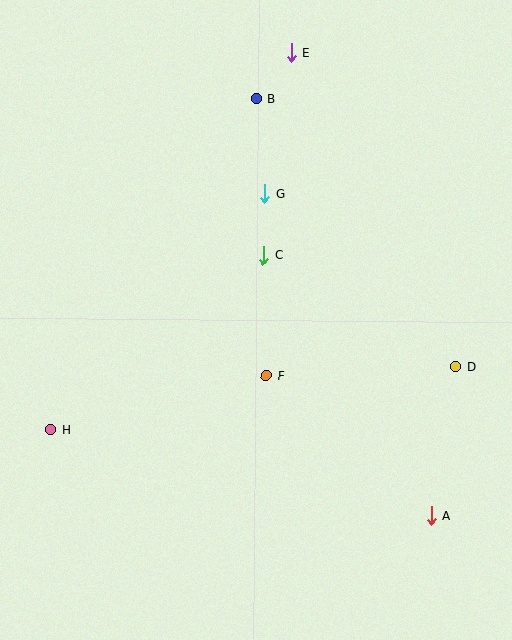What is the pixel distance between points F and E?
The distance between F and E is 324 pixels.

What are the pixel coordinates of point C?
Point C is at (264, 255).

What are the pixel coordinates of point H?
Point H is at (51, 430).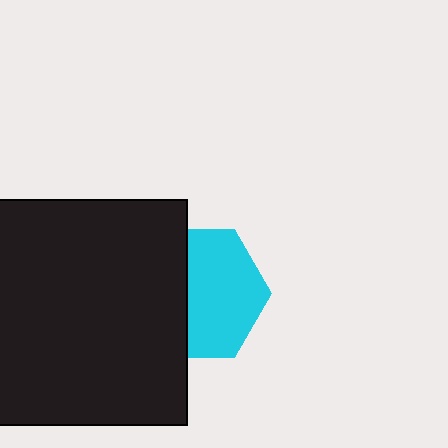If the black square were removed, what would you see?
You would see the complete cyan hexagon.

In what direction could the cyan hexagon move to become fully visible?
The cyan hexagon could move right. That would shift it out from behind the black square entirely.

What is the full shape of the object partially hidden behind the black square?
The partially hidden object is a cyan hexagon.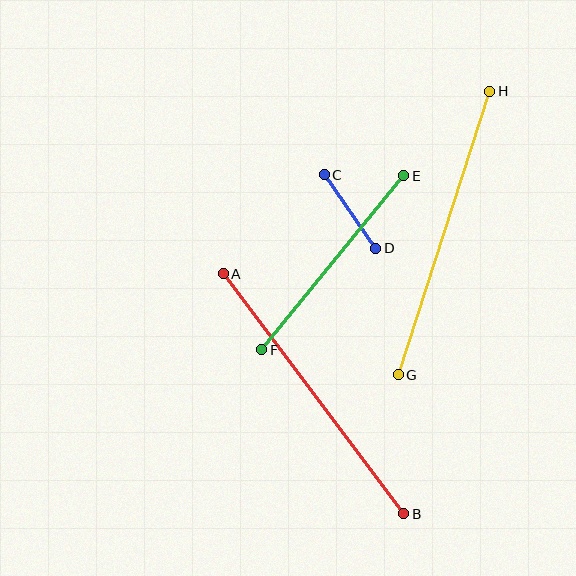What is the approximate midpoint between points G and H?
The midpoint is at approximately (444, 233) pixels.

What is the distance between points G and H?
The distance is approximately 298 pixels.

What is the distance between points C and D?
The distance is approximately 90 pixels.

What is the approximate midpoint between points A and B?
The midpoint is at approximately (314, 394) pixels.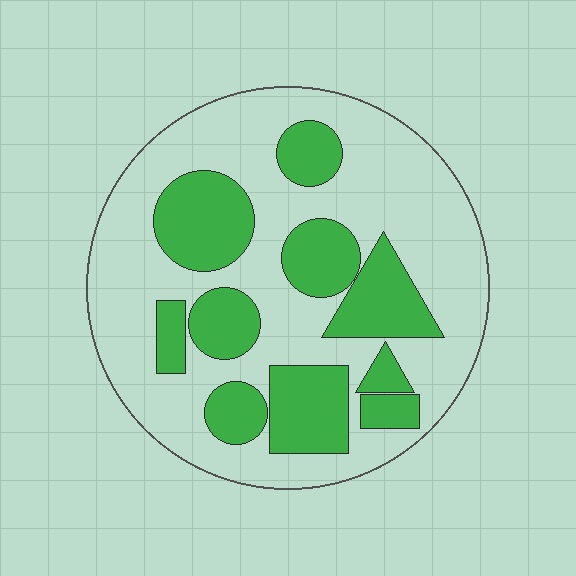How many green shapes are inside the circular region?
10.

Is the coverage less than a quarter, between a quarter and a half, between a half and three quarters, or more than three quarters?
Between a quarter and a half.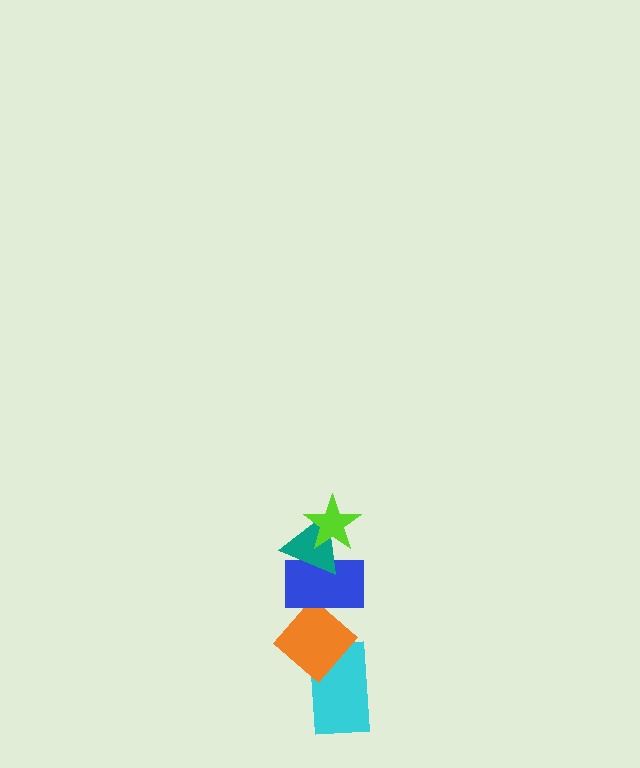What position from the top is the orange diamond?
The orange diamond is 4th from the top.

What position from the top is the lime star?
The lime star is 1st from the top.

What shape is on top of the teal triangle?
The lime star is on top of the teal triangle.